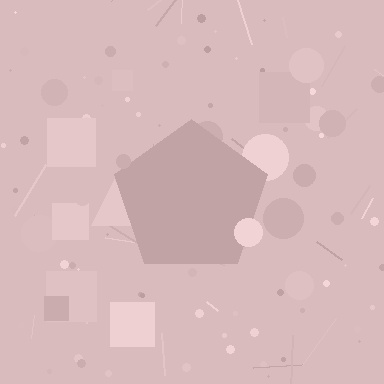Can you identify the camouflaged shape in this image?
The camouflaged shape is a pentagon.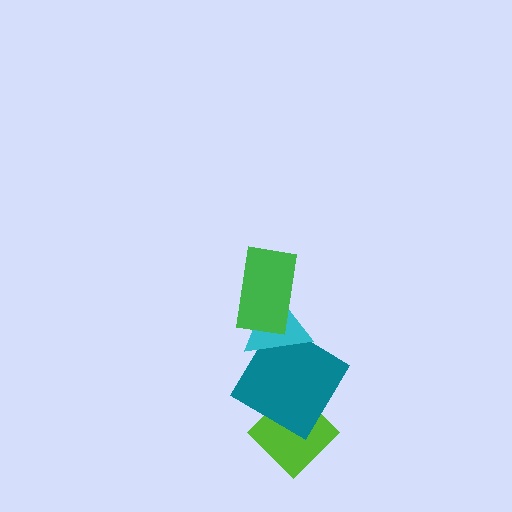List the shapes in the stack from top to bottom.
From top to bottom: the green rectangle, the cyan triangle, the teal diamond, the lime diamond.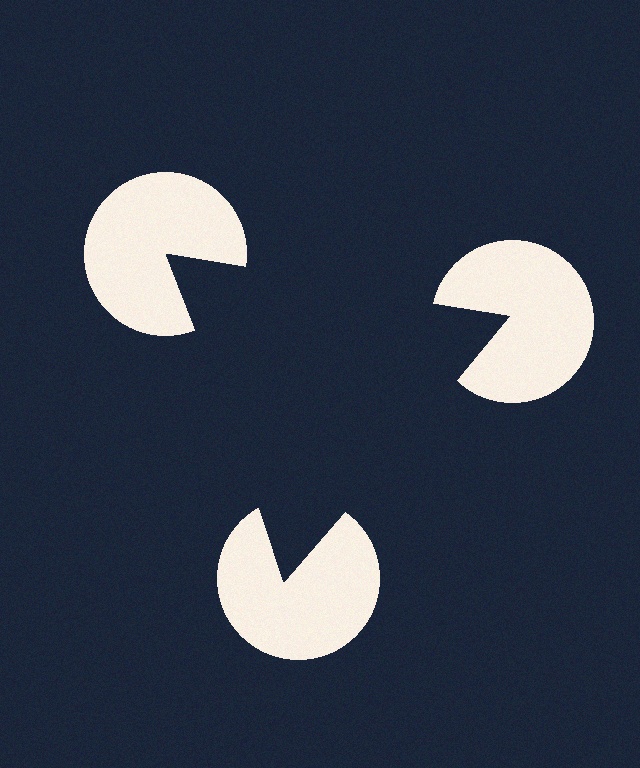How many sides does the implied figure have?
3 sides.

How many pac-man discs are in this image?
There are 3 — one at each vertex of the illusory triangle.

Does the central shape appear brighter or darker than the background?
It typically appears slightly darker than the background, even though no actual brightness change is drawn.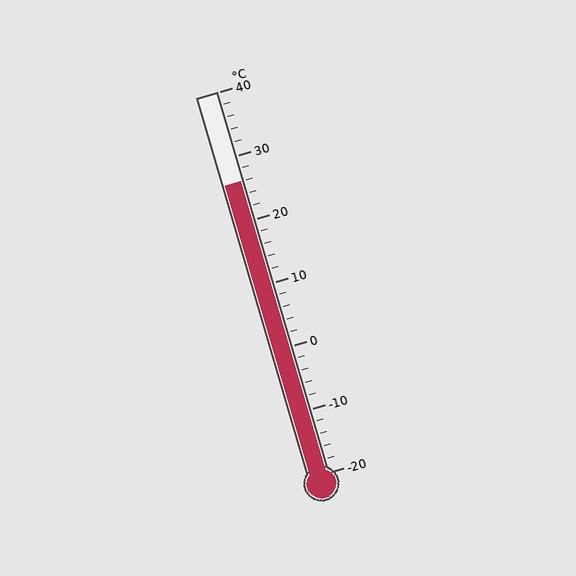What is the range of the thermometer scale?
The thermometer scale ranges from -20°C to 40°C.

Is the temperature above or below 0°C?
The temperature is above 0°C.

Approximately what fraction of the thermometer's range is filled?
The thermometer is filled to approximately 75% of its range.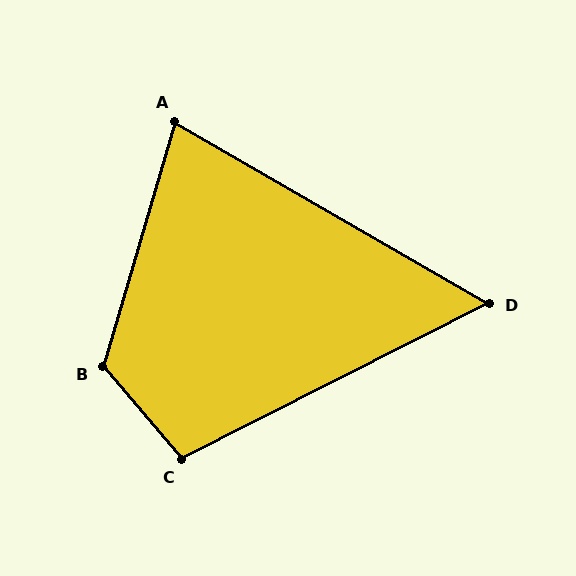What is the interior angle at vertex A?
Approximately 76 degrees (acute).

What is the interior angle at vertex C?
Approximately 104 degrees (obtuse).